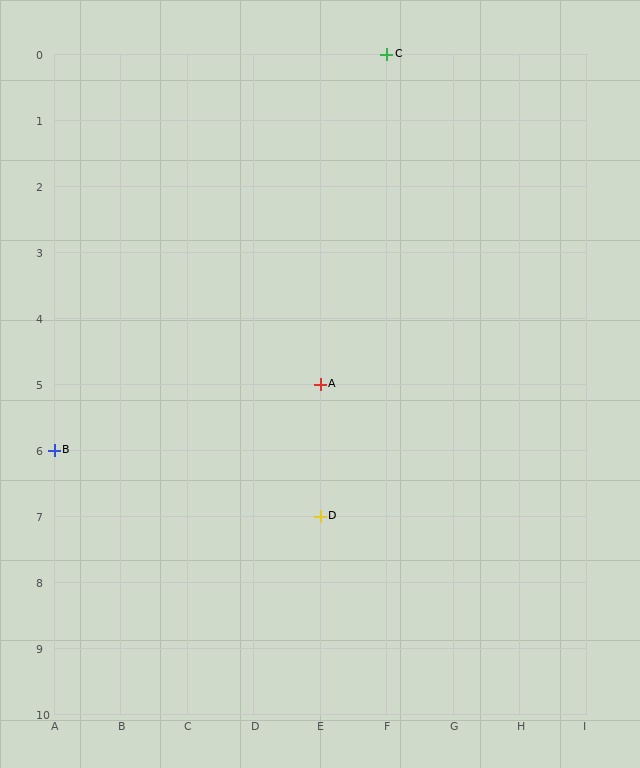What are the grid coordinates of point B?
Point B is at grid coordinates (A, 6).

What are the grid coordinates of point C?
Point C is at grid coordinates (F, 0).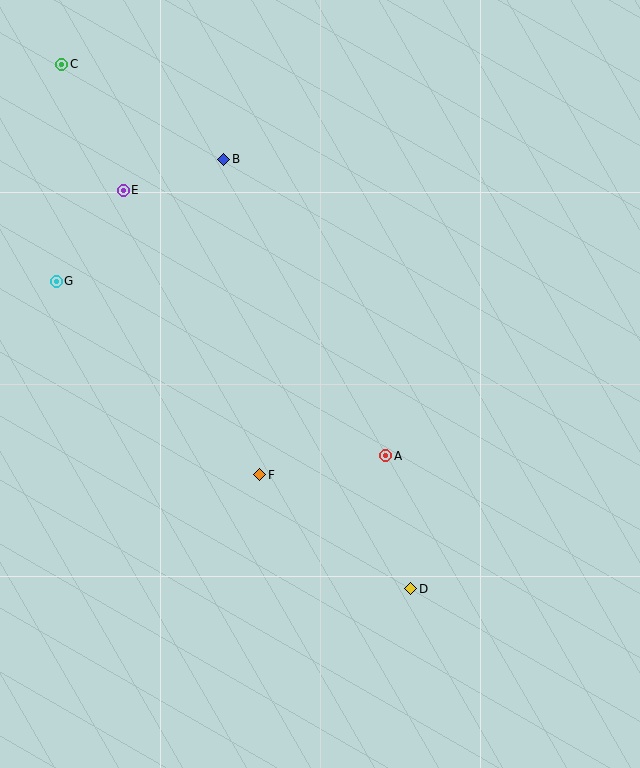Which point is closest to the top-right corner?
Point B is closest to the top-right corner.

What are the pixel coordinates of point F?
Point F is at (260, 475).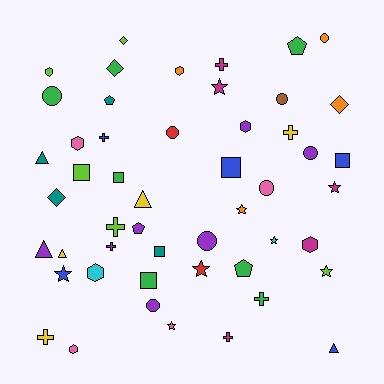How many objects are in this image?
There are 50 objects.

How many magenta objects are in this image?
There are 5 magenta objects.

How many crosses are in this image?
There are 8 crosses.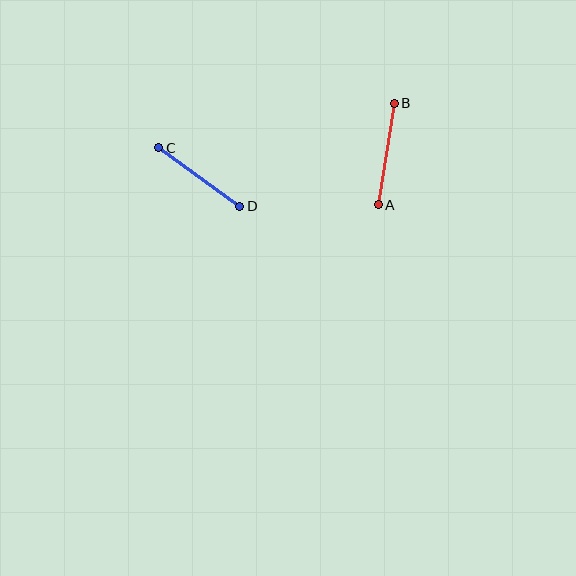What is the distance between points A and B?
The distance is approximately 103 pixels.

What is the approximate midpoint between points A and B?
The midpoint is at approximately (386, 154) pixels.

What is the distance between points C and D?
The distance is approximately 100 pixels.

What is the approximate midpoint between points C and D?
The midpoint is at approximately (199, 177) pixels.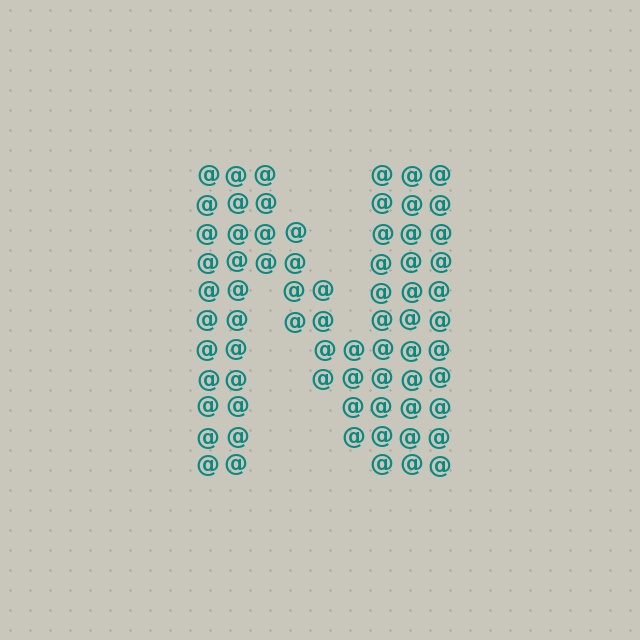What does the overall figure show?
The overall figure shows the letter N.